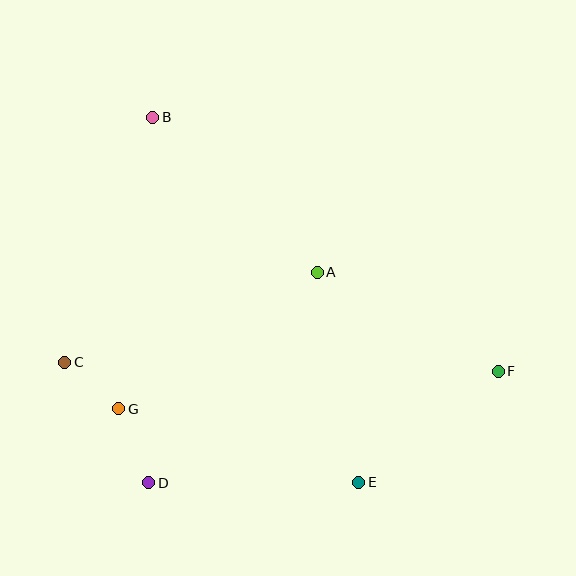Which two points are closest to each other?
Points C and G are closest to each other.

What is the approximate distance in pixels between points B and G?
The distance between B and G is approximately 293 pixels.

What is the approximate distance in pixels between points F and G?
The distance between F and G is approximately 381 pixels.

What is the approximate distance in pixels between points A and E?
The distance between A and E is approximately 214 pixels.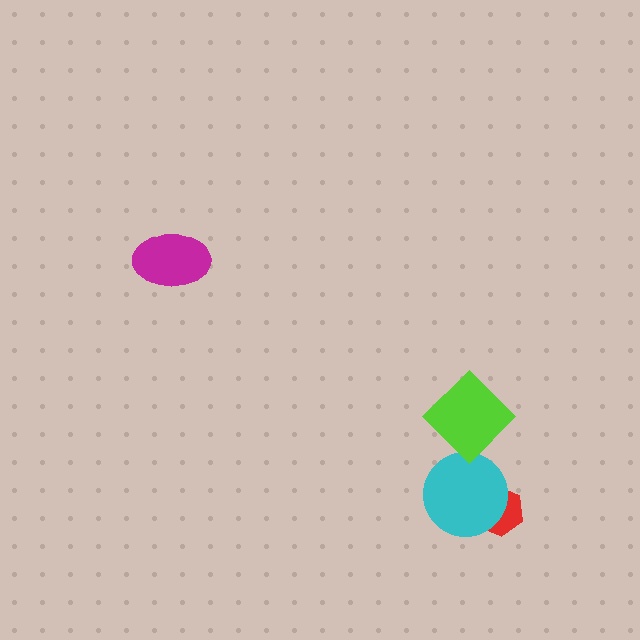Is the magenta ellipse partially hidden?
No, no other shape covers it.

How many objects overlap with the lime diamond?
1 object overlaps with the lime diamond.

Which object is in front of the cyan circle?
The lime diamond is in front of the cyan circle.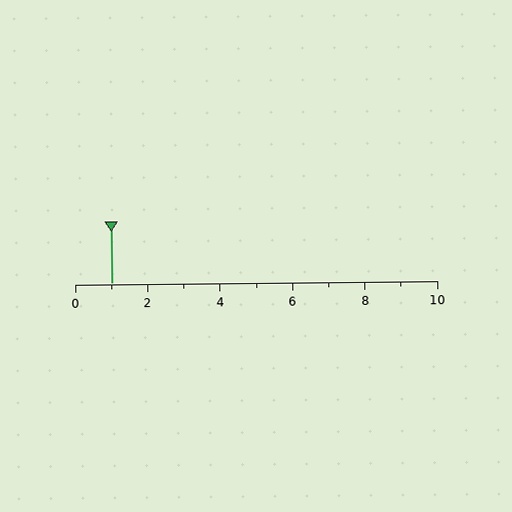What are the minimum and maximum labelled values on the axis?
The axis runs from 0 to 10.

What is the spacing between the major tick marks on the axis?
The major ticks are spaced 2 apart.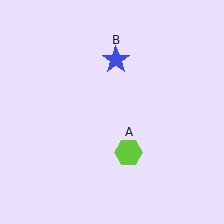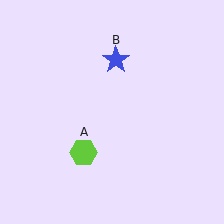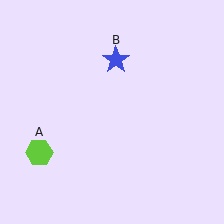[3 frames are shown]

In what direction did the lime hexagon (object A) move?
The lime hexagon (object A) moved left.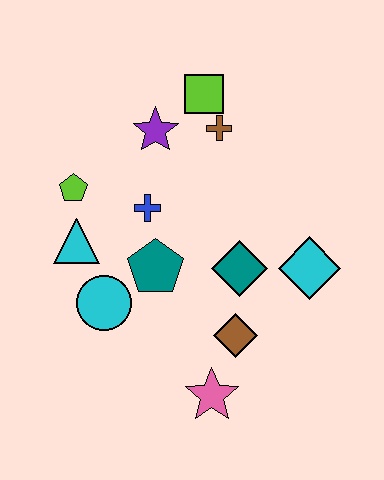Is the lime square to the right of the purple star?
Yes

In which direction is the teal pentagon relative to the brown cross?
The teal pentagon is below the brown cross.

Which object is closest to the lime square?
The brown cross is closest to the lime square.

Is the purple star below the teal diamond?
No